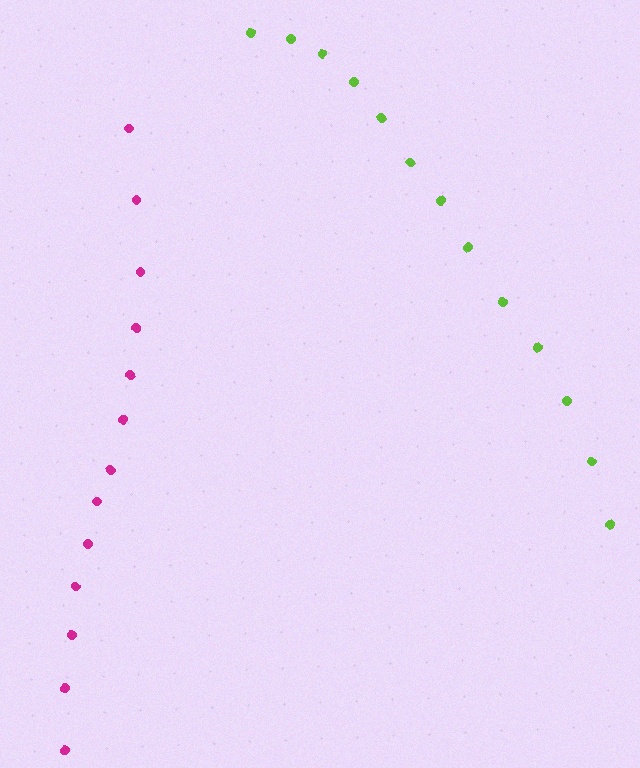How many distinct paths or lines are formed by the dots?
There are 2 distinct paths.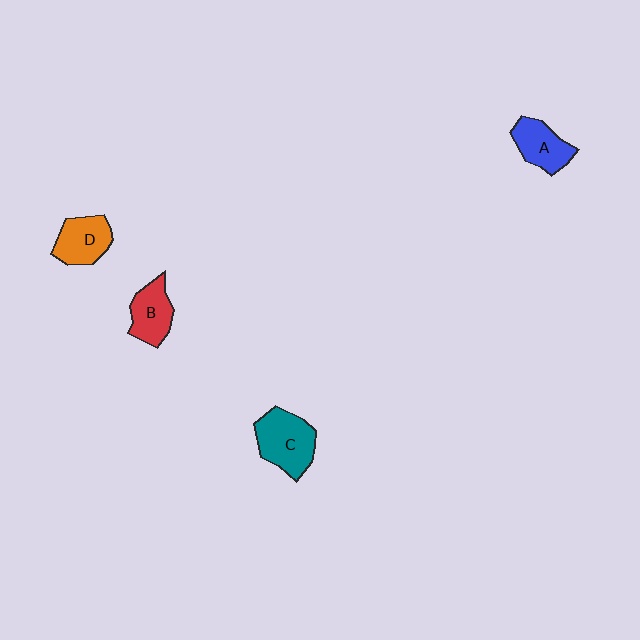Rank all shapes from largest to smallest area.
From largest to smallest: C (teal), D (orange), A (blue), B (red).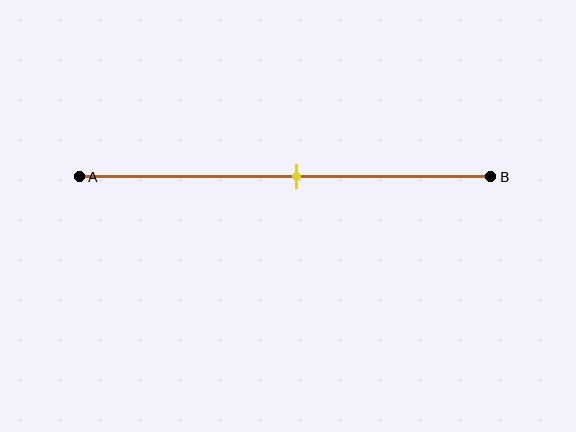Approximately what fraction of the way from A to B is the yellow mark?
The yellow mark is approximately 55% of the way from A to B.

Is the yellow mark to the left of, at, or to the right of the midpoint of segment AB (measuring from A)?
The yellow mark is approximately at the midpoint of segment AB.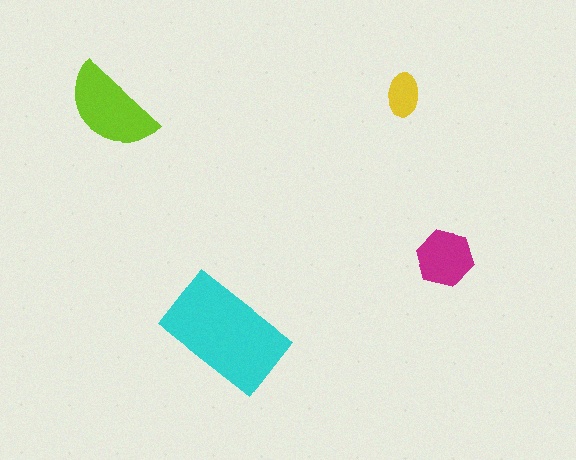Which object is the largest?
The cyan rectangle.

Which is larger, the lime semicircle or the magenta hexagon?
The lime semicircle.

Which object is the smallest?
The yellow ellipse.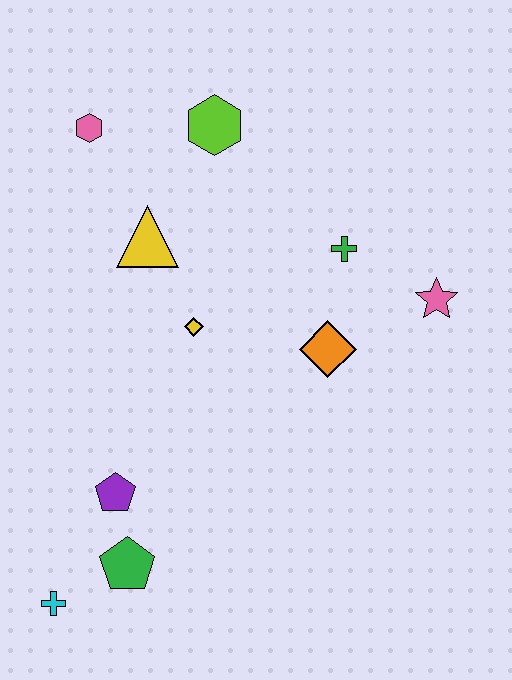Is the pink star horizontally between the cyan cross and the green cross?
No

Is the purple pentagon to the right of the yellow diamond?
No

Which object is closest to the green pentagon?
The purple pentagon is closest to the green pentagon.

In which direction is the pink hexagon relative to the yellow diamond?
The pink hexagon is above the yellow diamond.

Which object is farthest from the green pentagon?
The lime hexagon is farthest from the green pentagon.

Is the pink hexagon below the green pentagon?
No